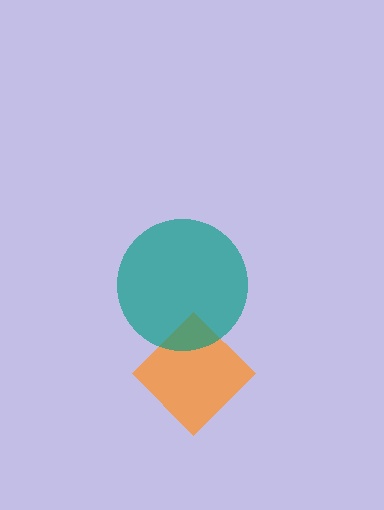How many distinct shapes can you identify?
There are 2 distinct shapes: an orange diamond, a teal circle.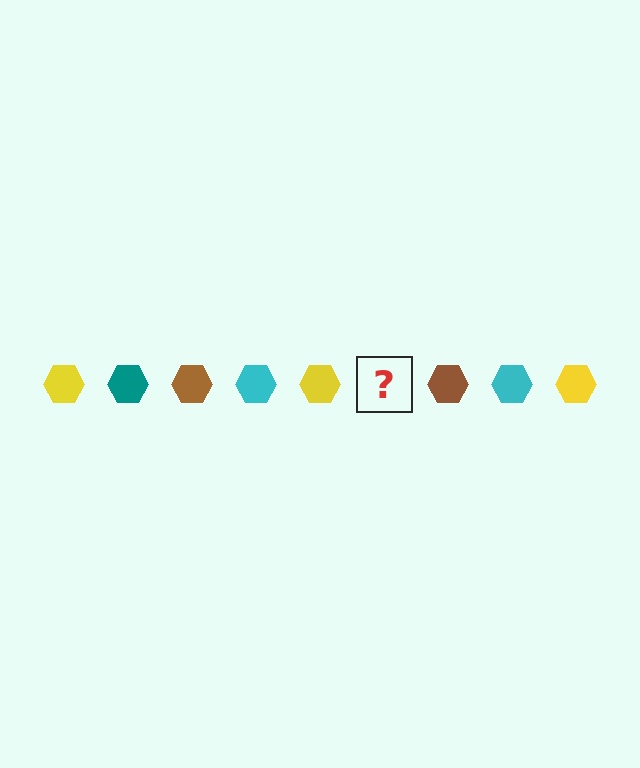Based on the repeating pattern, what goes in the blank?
The blank should be a teal hexagon.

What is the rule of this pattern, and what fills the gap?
The rule is that the pattern cycles through yellow, teal, brown, cyan hexagons. The gap should be filled with a teal hexagon.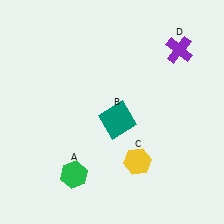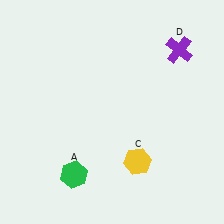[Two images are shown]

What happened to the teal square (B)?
The teal square (B) was removed in Image 2. It was in the bottom-right area of Image 1.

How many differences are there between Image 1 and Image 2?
There is 1 difference between the two images.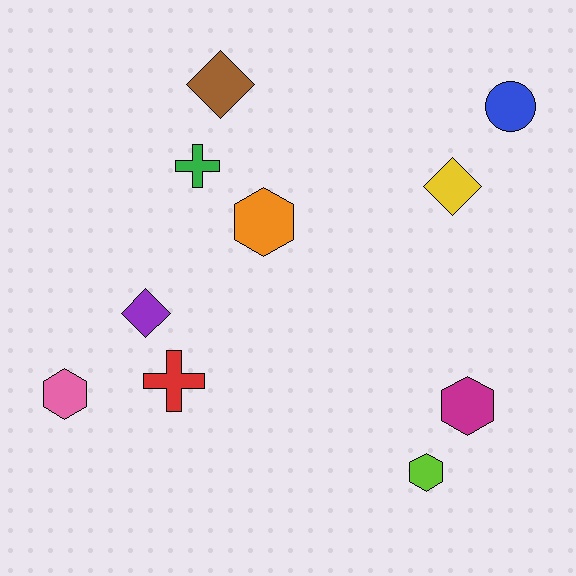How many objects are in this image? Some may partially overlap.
There are 10 objects.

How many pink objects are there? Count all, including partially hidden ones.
There is 1 pink object.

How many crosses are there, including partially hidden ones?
There are 2 crosses.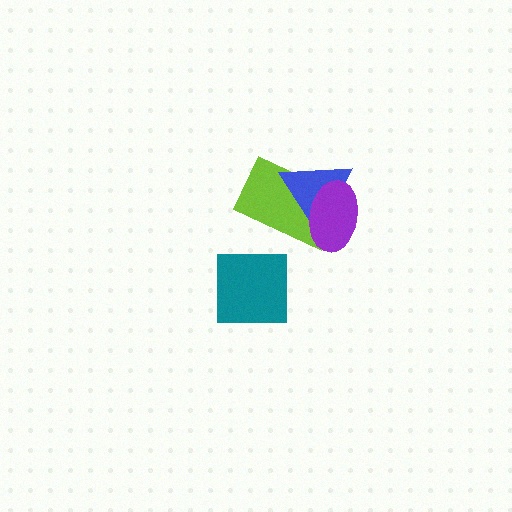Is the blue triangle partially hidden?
Yes, it is partially covered by another shape.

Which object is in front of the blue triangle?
The purple ellipse is in front of the blue triangle.